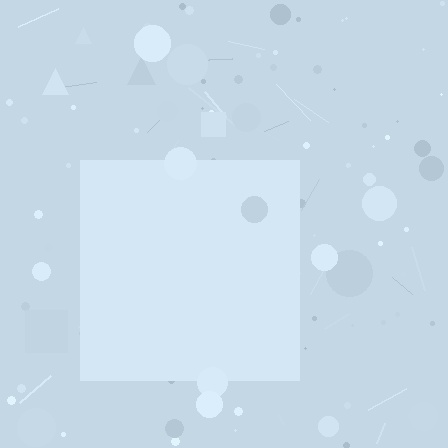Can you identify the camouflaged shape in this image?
The camouflaged shape is a square.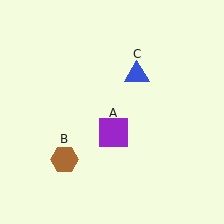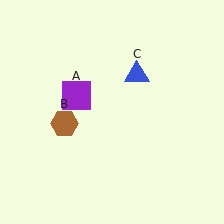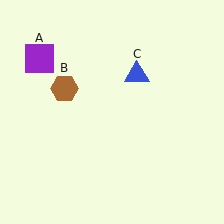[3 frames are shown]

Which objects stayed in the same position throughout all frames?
Blue triangle (object C) remained stationary.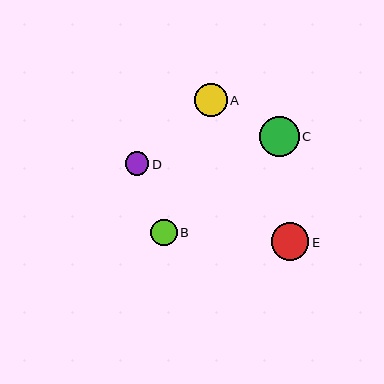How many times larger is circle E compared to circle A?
Circle E is approximately 1.1 times the size of circle A.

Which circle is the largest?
Circle C is the largest with a size of approximately 40 pixels.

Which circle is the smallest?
Circle D is the smallest with a size of approximately 23 pixels.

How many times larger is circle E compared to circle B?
Circle E is approximately 1.4 times the size of circle B.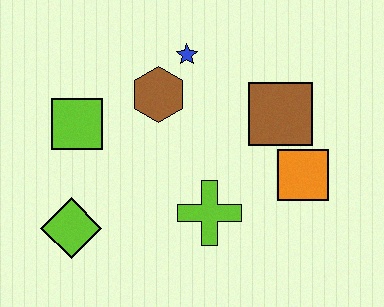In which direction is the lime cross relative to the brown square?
The lime cross is below the brown square.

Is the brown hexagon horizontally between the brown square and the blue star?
No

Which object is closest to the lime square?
The brown hexagon is closest to the lime square.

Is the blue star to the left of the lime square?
No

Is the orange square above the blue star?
No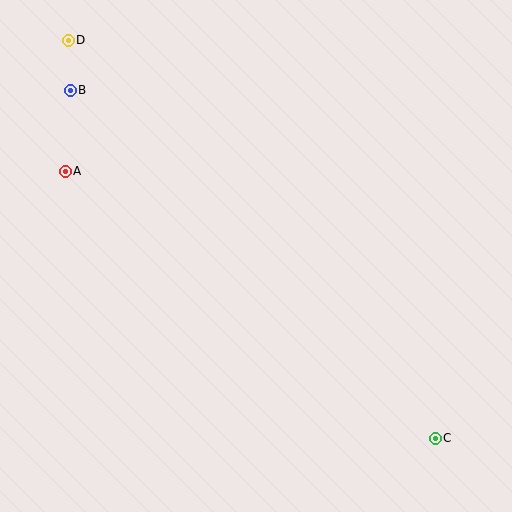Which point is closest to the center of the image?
Point A at (65, 171) is closest to the center.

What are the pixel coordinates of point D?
Point D is at (68, 40).